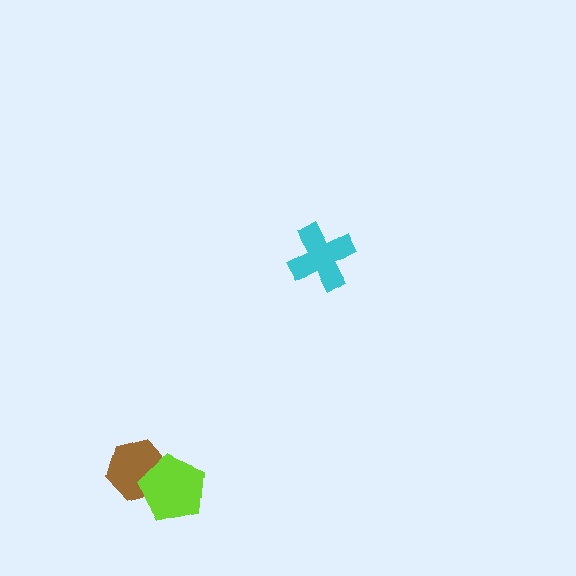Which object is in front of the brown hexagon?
The lime pentagon is in front of the brown hexagon.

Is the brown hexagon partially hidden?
Yes, it is partially covered by another shape.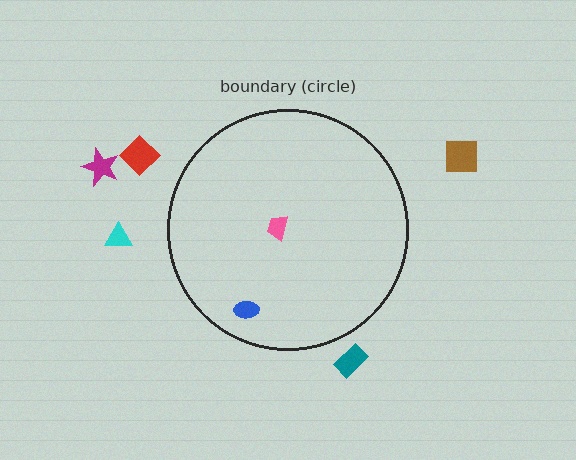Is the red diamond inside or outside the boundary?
Outside.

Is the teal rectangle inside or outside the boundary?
Outside.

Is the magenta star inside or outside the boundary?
Outside.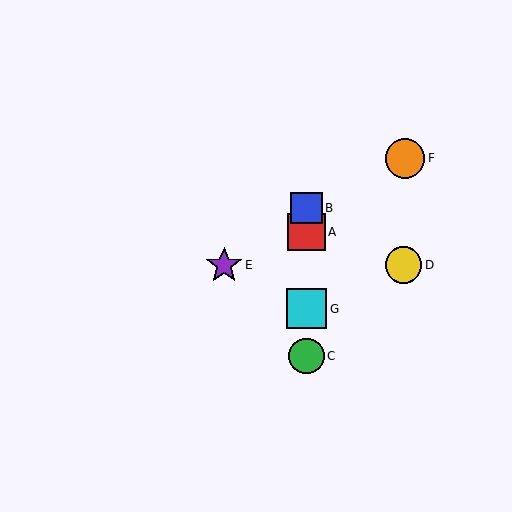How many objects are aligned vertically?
4 objects (A, B, C, G) are aligned vertically.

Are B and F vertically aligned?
No, B is at x≈307 and F is at x≈405.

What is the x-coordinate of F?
Object F is at x≈405.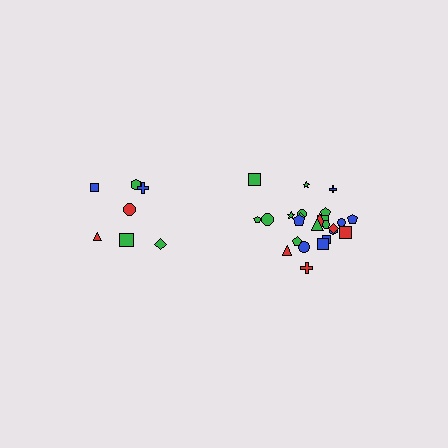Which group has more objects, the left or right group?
The right group.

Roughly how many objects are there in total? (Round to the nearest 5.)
Roughly 30 objects in total.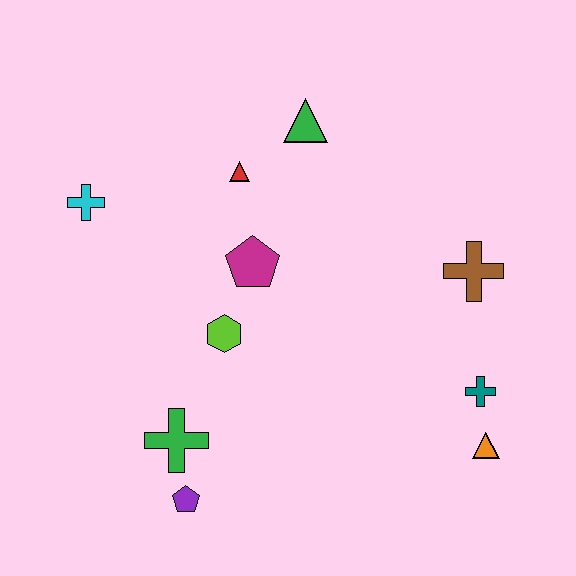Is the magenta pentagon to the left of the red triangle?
No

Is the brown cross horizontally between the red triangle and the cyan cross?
No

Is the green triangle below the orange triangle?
No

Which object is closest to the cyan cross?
The red triangle is closest to the cyan cross.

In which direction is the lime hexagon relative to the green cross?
The lime hexagon is above the green cross.